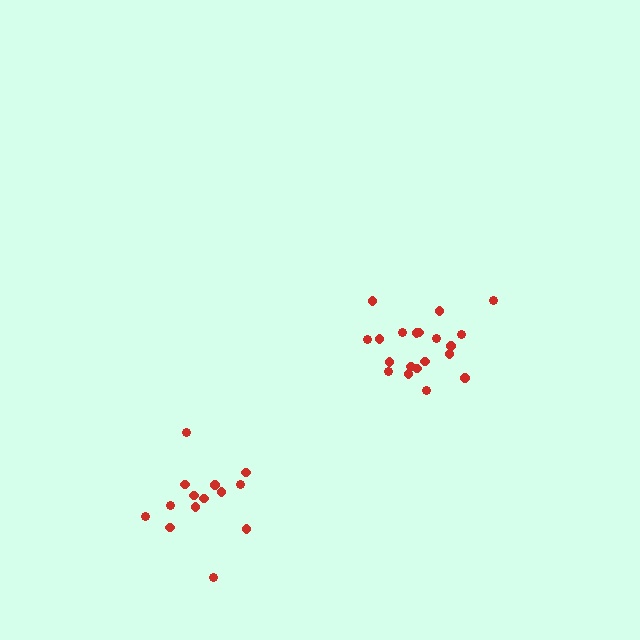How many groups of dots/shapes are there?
There are 2 groups.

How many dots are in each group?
Group 1: 20 dots, Group 2: 14 dots (34 total).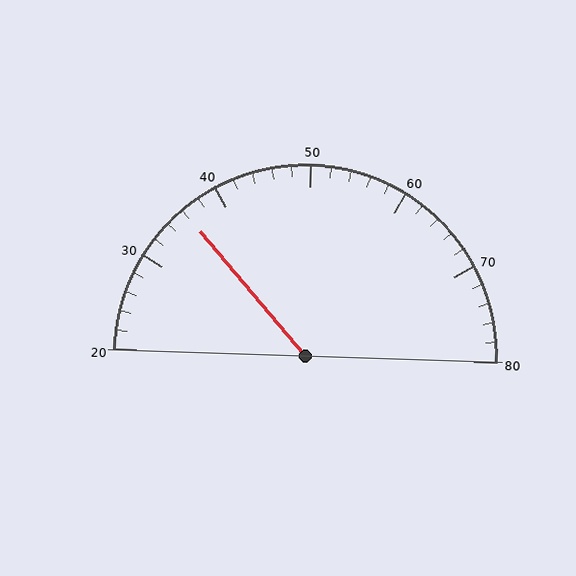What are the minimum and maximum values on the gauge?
The gauge ranges from 20 to 80.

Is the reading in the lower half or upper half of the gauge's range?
The reading is in the lower half of the range (20 to 80).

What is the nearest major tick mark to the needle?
The nearest major tick mark is 40.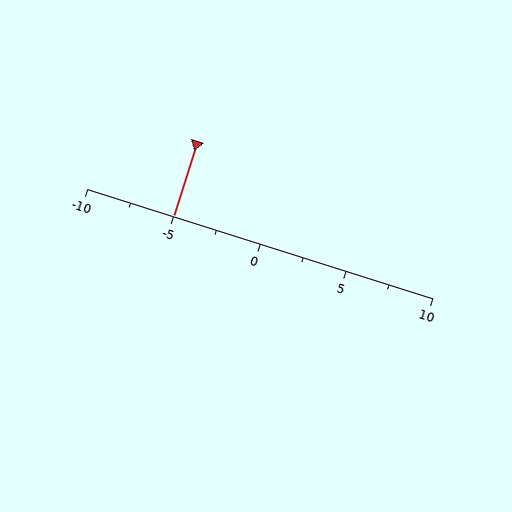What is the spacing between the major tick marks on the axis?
The major ticks are spaced 5 apart.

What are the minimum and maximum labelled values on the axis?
The axis runs from -10 to 10.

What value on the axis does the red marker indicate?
The marker indicates approximately -5.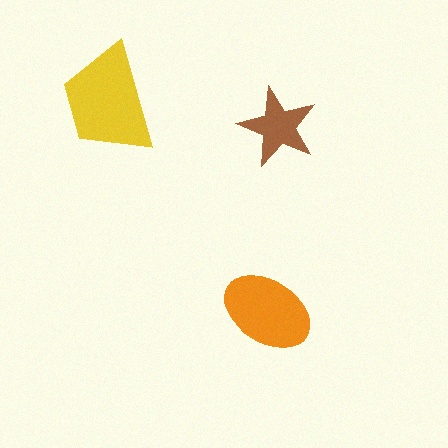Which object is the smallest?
The brown star.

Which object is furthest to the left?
The yellow trapezoid is leftmost.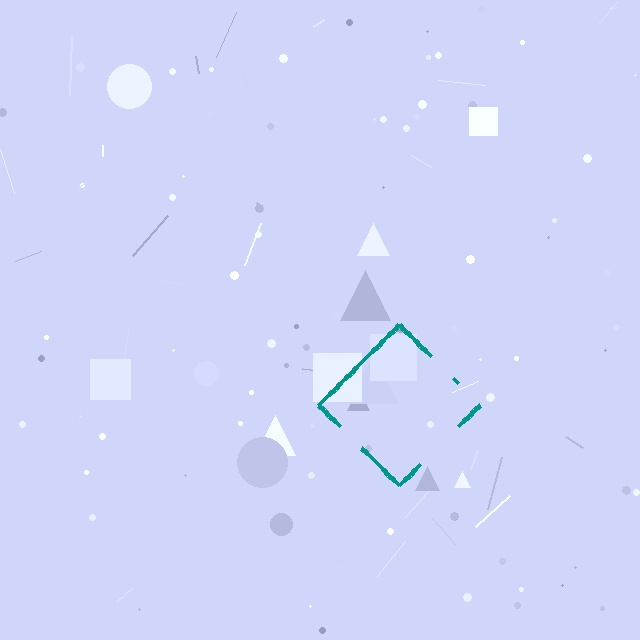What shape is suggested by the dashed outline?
The dashed outline suggests a diamond.